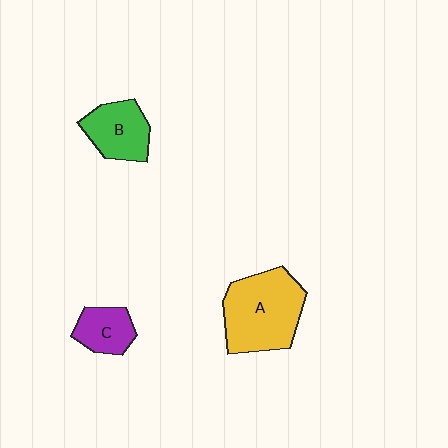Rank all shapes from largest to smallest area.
From largest to smallest: A (yellow), B (green), C (purple).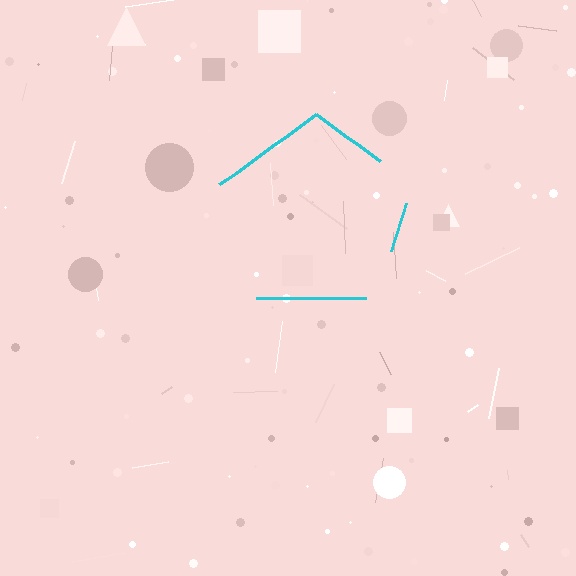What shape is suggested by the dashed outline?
The dashed outline suggests a pentagon.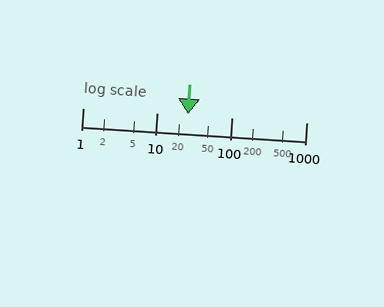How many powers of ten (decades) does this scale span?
The scale spans 3 decades, from 1 to 1000.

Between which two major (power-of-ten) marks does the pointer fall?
The pointer is between 10 and 100.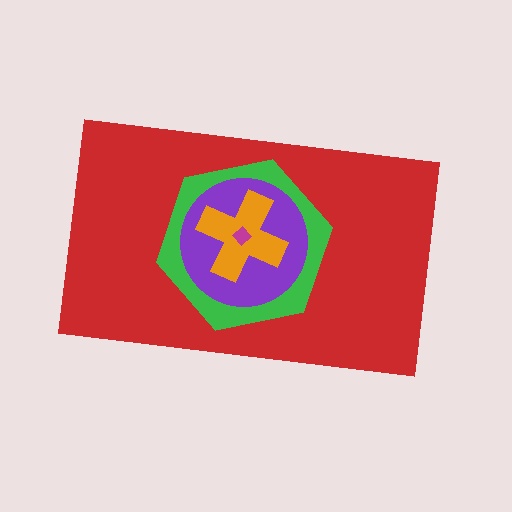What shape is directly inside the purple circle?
The orange cross.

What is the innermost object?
The magenta diamond.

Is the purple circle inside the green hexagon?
Yes.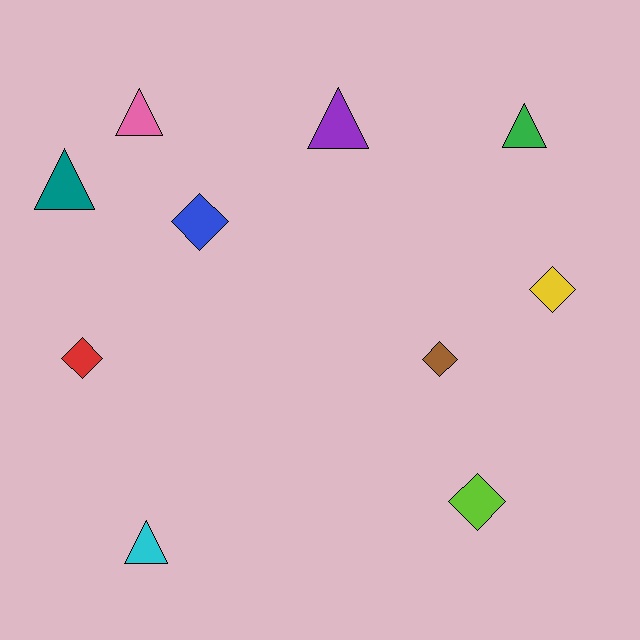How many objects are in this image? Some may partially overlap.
There are 10 objects.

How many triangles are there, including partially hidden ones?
There are 5 triangles.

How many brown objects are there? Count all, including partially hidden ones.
There is 1 brown object.